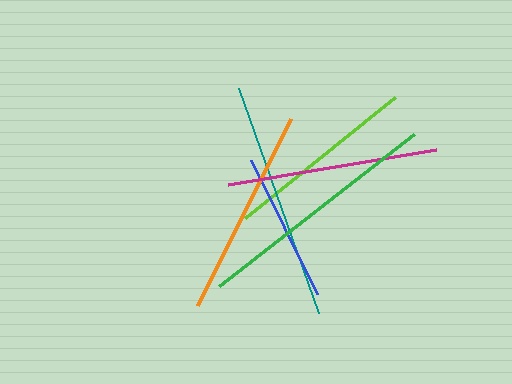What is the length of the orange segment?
The orange segment is approximately 208 pixels long.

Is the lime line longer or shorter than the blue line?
The lime line is longer than the blue line.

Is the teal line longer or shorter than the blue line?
The teal line is longer than the blue line.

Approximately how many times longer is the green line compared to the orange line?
The green line is approximately 1.2 times the length of the orange line.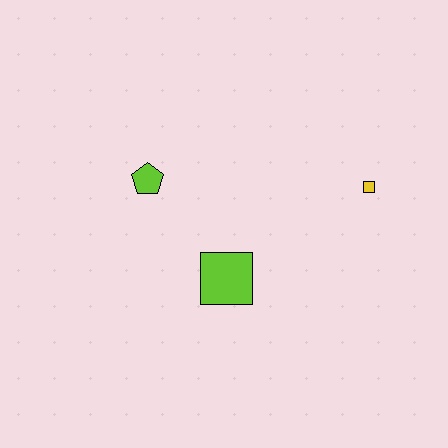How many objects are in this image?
There are 3 objects.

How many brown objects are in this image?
There are no brown objects.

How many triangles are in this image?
There are no triangles.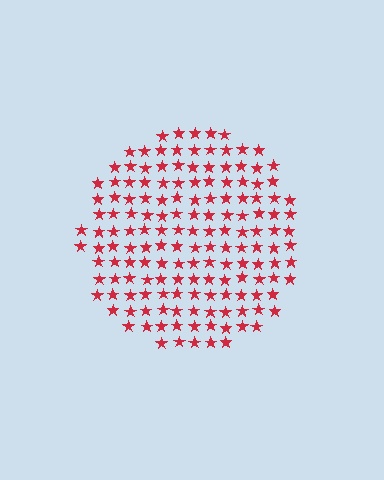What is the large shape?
The large shape is a circle.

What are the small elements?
The small elements are stars.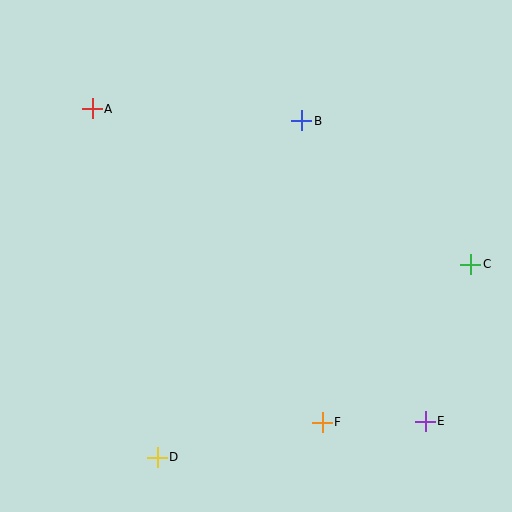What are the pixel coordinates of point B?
Point B is at (302, 121).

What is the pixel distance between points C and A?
The distance between C and A is 409 pixels.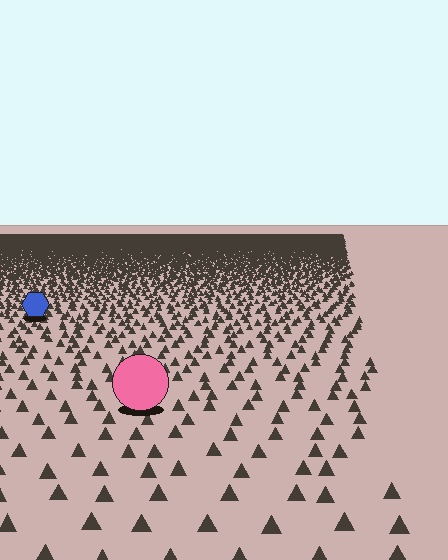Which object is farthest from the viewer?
The blue hexagon is farthest from the viewer. It appears smaller and the ground texture around it is denser.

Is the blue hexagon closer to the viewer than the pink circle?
No. The pink circle is closer — you can tell from the texture gradient: the ground texture is coarser near it.